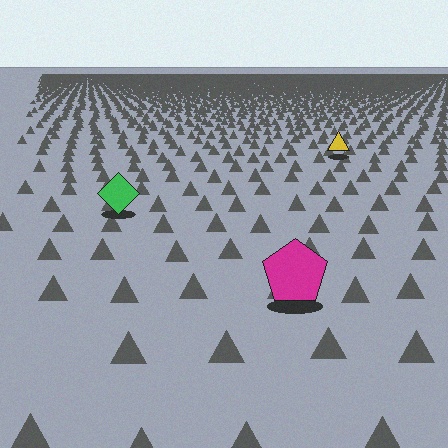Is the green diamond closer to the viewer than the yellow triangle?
Yes. The green diamond is closer — you can tell from the texture gradient: the ground texture is coarser near it.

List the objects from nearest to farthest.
From nearest to farthest: the magenta pentagon, the green diamond, the yellow triangle.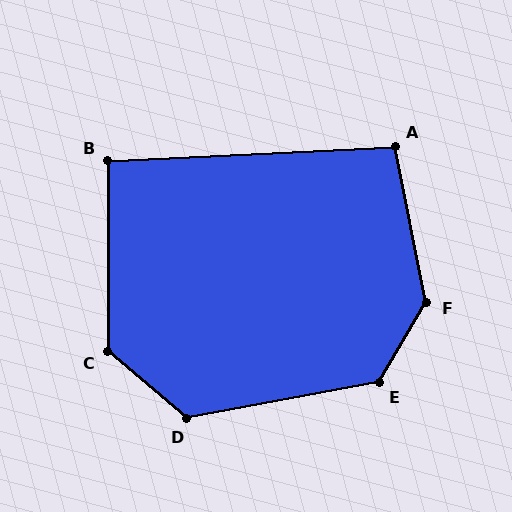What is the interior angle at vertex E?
Approximately 131 degrees (obtuse).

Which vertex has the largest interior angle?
F, at approximately 138 degrees.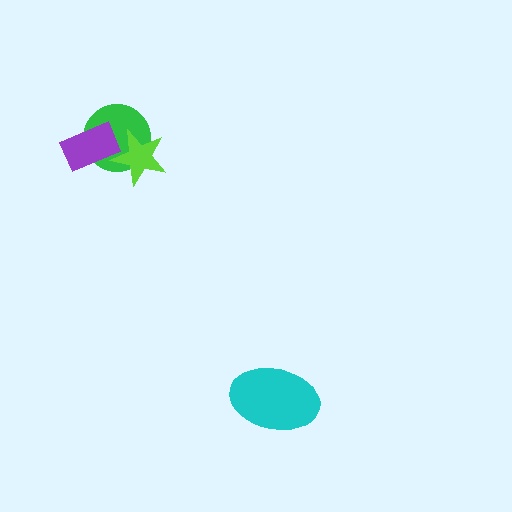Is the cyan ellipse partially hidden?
No, no other shape covers it.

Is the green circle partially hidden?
Yes, it is partially covered by another shape.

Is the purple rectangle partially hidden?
Yes, it is partially covered by another shape.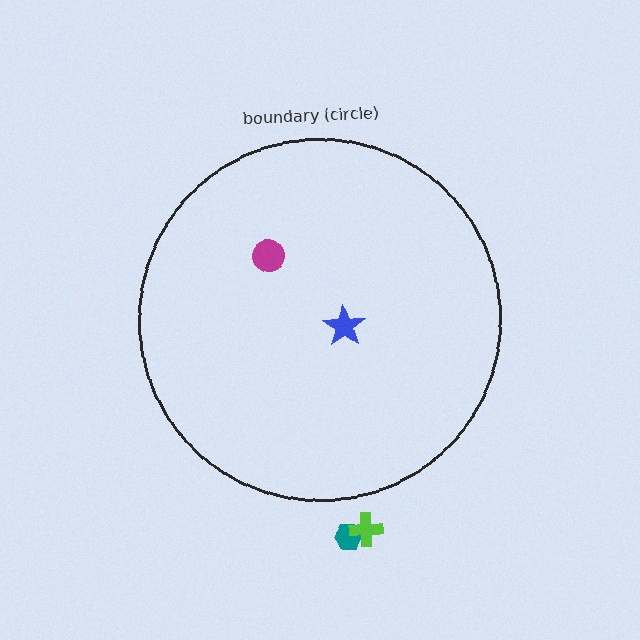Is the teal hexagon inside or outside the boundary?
Outside.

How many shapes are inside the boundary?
2 inside, 2 outside.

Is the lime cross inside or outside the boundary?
Outside.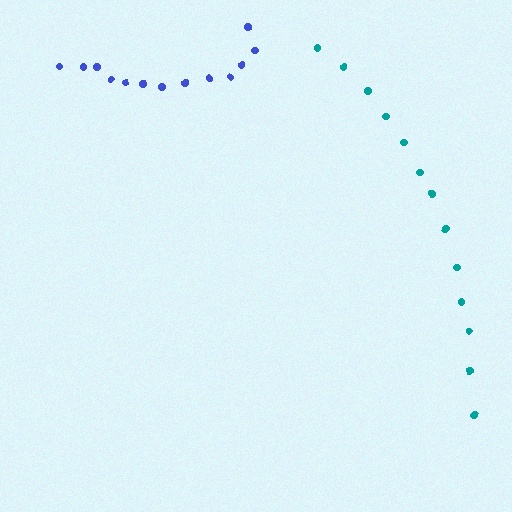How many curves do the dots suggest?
There are 2 distinct paths.